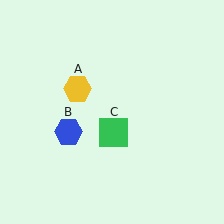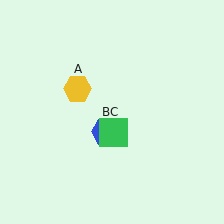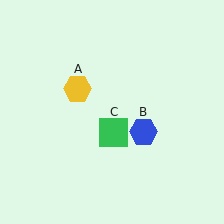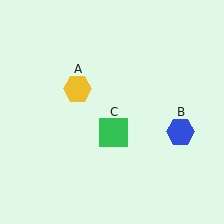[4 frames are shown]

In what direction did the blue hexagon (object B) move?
The blue hexagon (object B) moved right.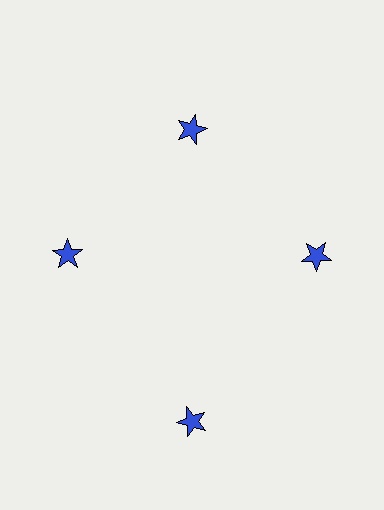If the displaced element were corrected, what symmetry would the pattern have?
It would have 4-fold rotational symmetry — the pattern would map onto itself every 90 degrees.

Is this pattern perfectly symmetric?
No. The 4 blue stars are arranged in a ring, but one element near the 6 o'clock position is pushed outward from the center, breaking the 4-fold rotational symmetry.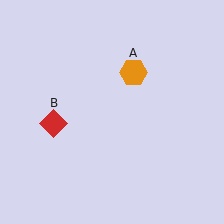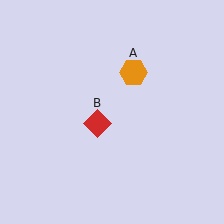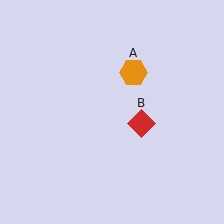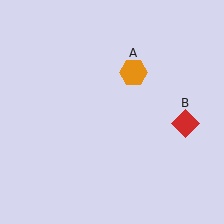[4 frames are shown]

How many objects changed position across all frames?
1 object changed position: red diamond (object B).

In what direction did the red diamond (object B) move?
The red diamond (object B) moved right.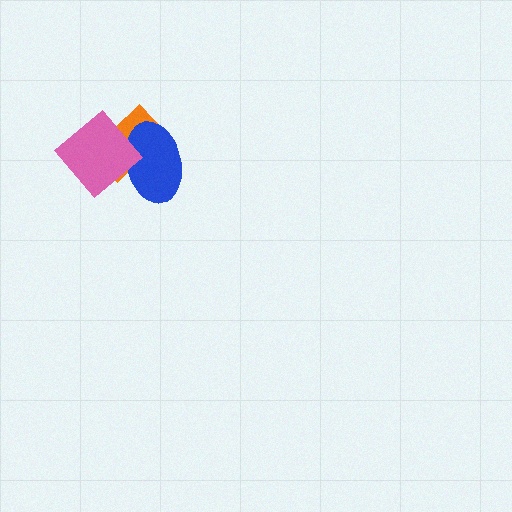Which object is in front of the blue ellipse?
The pink diamond is in front of the blue ellipse.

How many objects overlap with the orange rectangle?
2 objects overlap with the orange rectangle.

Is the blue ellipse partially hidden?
Yes, it is partially covered by another shape.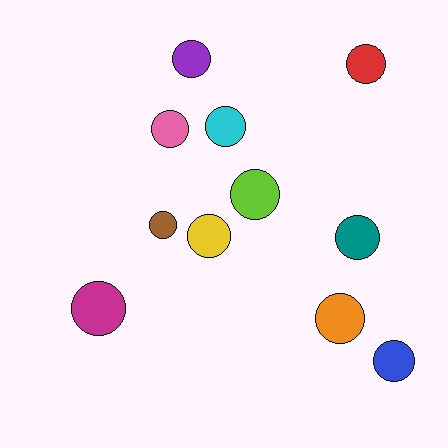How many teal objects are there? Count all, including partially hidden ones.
There is 1 teal object.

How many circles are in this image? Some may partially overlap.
There are 11 circles.